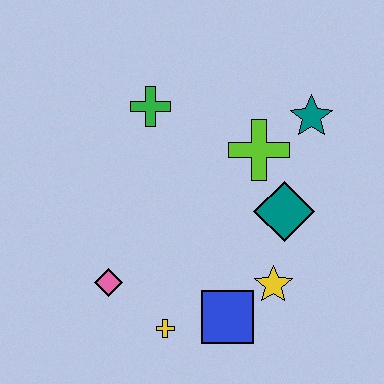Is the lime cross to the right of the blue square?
Yes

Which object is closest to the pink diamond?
The yellow cross is closest to the pink diamond.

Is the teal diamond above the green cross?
No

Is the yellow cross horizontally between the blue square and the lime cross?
No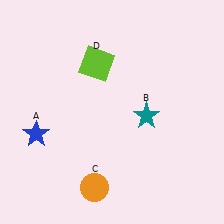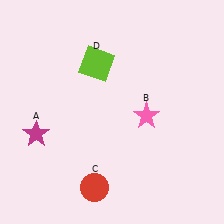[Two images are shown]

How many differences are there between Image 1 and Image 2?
There are 3 differences between the two images.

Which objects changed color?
A changed from blue to magenta. B changed from teal to pink. C changed from orange to red.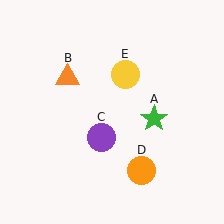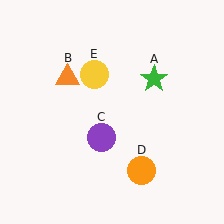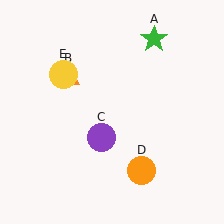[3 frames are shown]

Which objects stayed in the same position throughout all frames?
Orange triangle (object B) and purple circle (object C) and orange circle (object D) remained stationary.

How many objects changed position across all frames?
2 objects changed position: green star (object A), yellow circle (object E).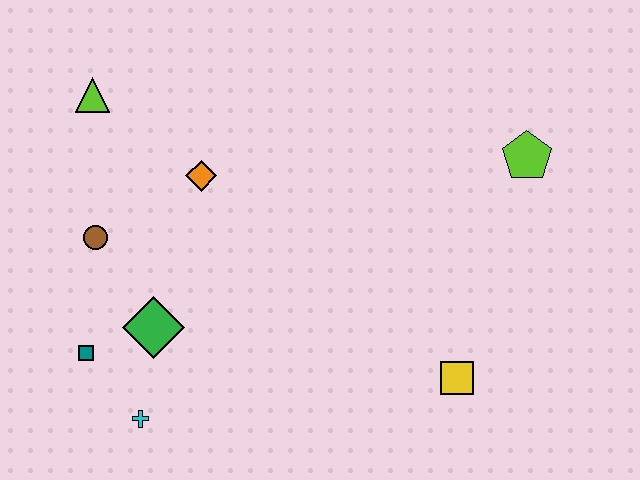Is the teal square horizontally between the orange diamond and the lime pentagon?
No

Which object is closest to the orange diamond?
The brown circle is closest to the orange diamond.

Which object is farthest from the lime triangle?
The yellow square is farthest from the lime triangle.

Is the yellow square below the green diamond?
Yes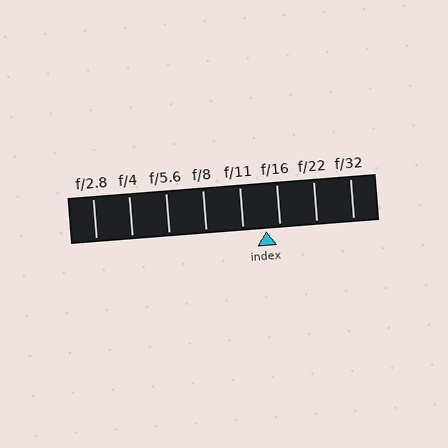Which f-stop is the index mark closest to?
The index mark is closest to f/16.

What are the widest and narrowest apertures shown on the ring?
The widest aperture shown is f/2.8 and the narrowest is f/32.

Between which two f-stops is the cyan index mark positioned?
The index mark is between f/11 and f/16.